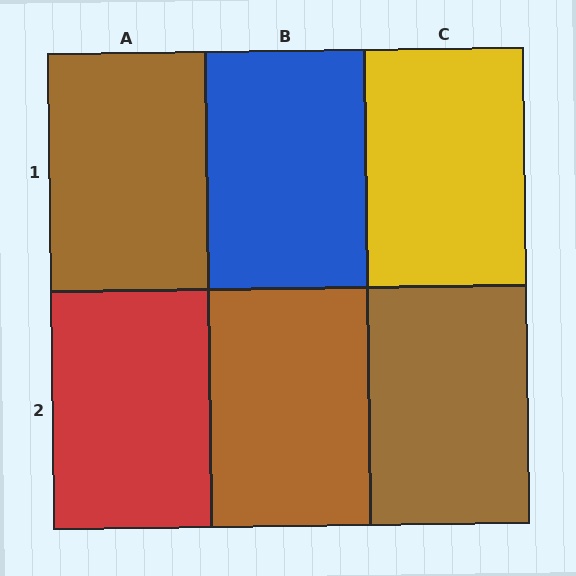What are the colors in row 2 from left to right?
Red, brown, brown.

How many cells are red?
1 cell is red.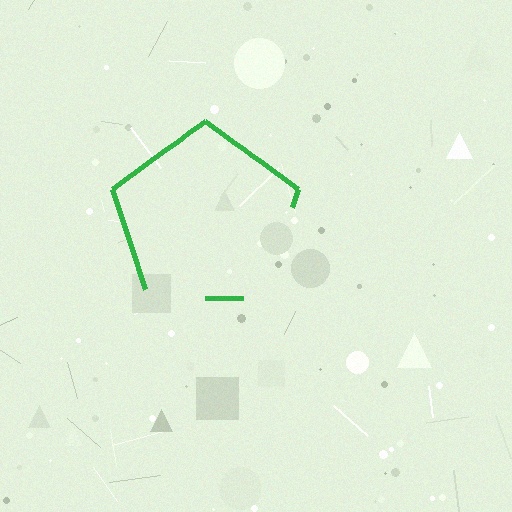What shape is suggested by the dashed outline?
The dashed outline suggests a pentagon.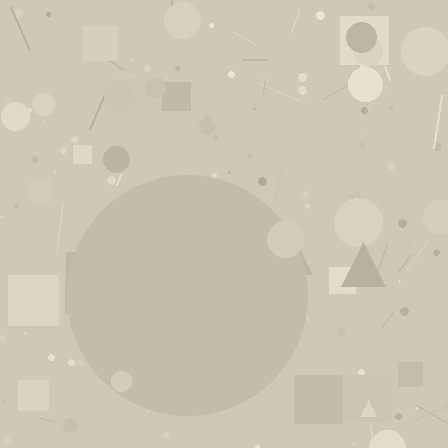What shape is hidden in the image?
A circle is hidden in the image.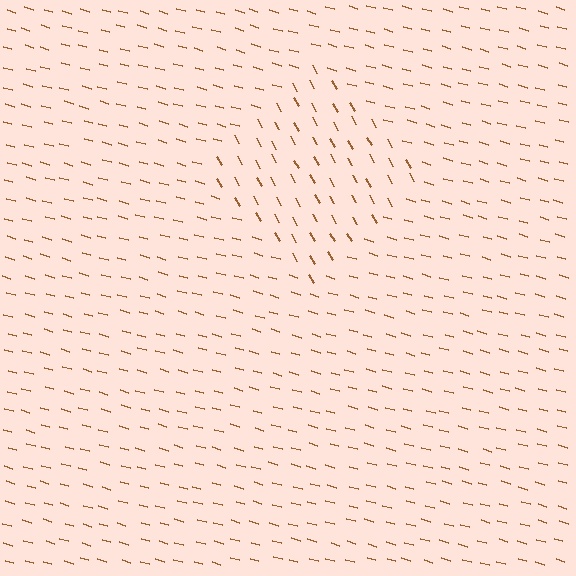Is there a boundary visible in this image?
Yes, there is a texture boundary formed by a change in line orientation.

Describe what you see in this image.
The image is filled with small brown line segments. A diamond region in the image has lines oriented differently from the surrounding lines, creating a visible texture boundary.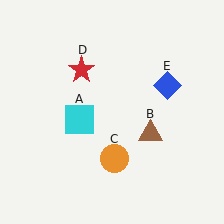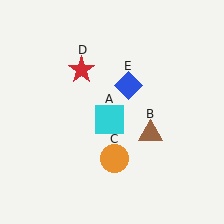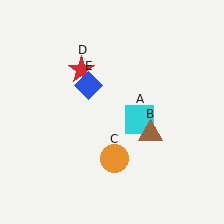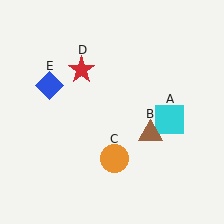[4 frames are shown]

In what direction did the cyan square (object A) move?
The cyan square (object A) moved right.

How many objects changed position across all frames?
2 objects changed position: cyan square (object A), blue diamond (object E).